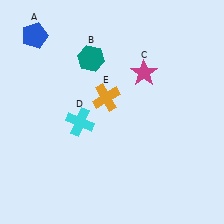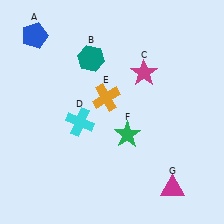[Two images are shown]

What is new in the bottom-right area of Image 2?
A green star (F) was added in the bottom-right area of Image 2.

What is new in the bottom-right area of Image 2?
A magenta triangle (G) was added in the bottom-right area of Image 2.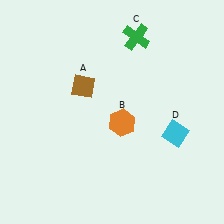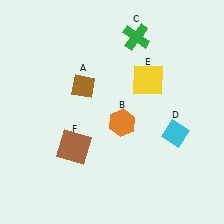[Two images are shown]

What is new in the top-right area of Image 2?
A yellow square (E) was added in the top-right area of Image 2.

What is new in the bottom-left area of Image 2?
A brown square (F) was added in the bottom-left area of Image 2.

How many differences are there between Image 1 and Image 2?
There are 2 differences between the two images.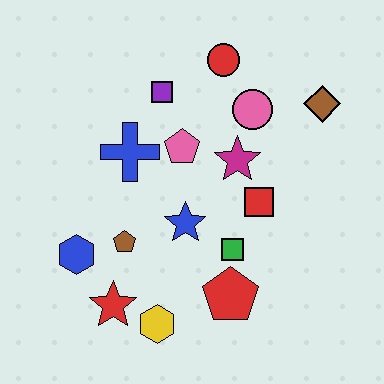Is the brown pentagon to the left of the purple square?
Yes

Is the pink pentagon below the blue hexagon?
No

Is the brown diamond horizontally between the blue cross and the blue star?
No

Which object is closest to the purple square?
The pink pentagon is closest to the purple square.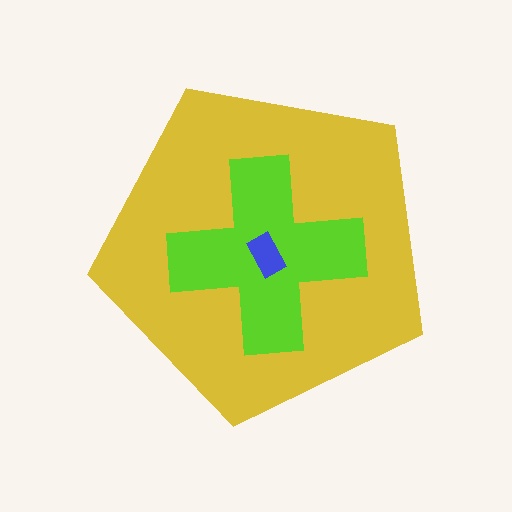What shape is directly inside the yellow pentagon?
The lime cross.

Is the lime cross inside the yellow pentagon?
Yes.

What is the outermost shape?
The yellow pentagon.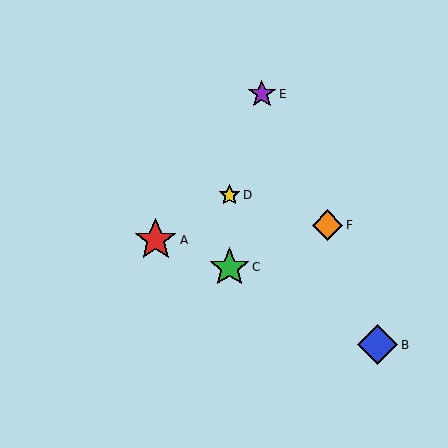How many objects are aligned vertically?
2 objects (C, D) are aligned vertically.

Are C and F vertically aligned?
No, C is at x≈229 and F is at x≈327.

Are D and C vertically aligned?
Yes, both are at x≈229.